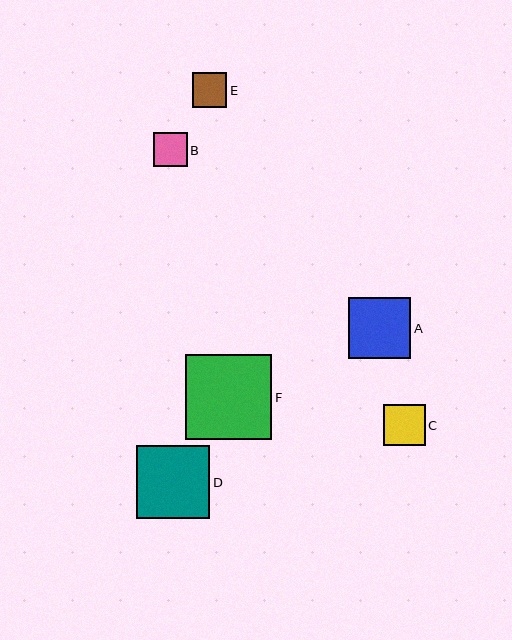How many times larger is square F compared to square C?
Square F is approximately 2.1 times the size of square C.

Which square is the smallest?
Square B is the smallest with a size of approximately 33 pixels.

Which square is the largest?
Square F is the largest with a size of approximately 86 pixels.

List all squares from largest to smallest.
From largest to smallest: F, D, A, C, E, B.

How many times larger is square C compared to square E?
Square C is approximately 1.2 times the size of square E.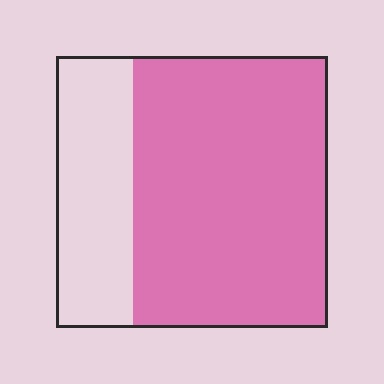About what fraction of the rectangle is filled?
About three quarters (3/4).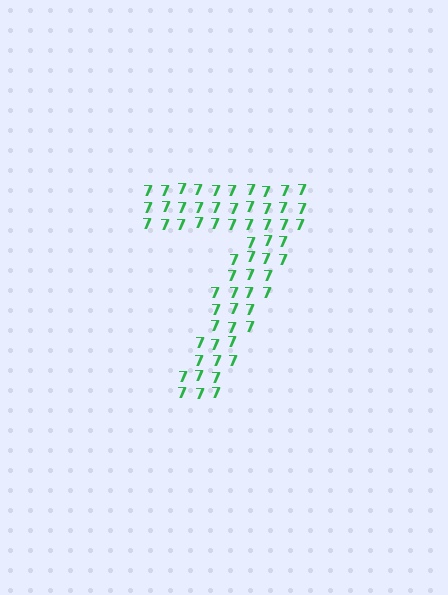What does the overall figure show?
The overall figure shows the digit 7.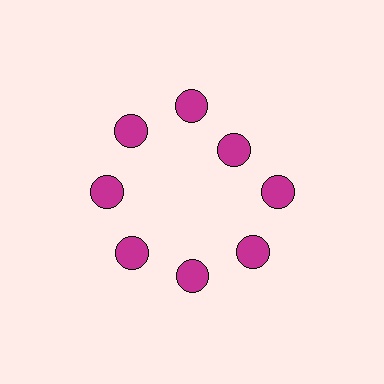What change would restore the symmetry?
The symmetry would be restored by moving it outward, back onto the ring so that all 8 circles sit at equal angles and equal distance from the center.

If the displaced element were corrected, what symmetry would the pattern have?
It would have 8-fold rotational symmetry — the pattern would map onto itself every 45 degrees.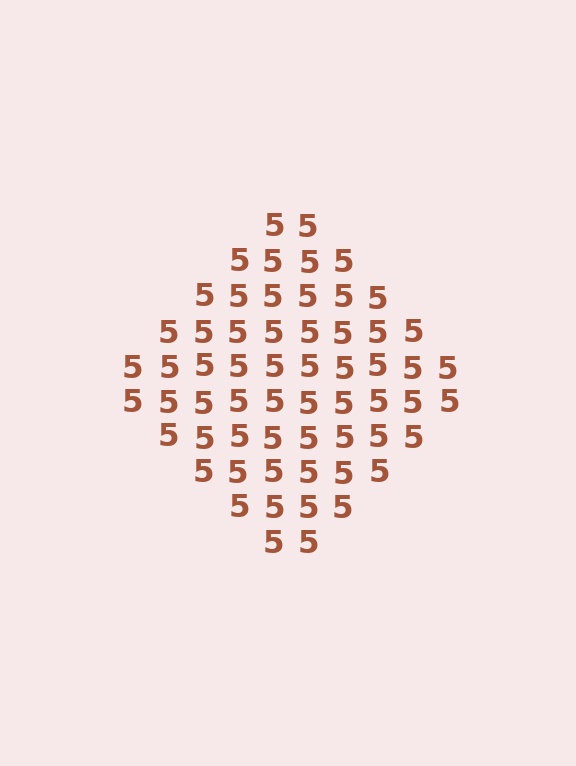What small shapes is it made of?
It is made of small digit 5's.